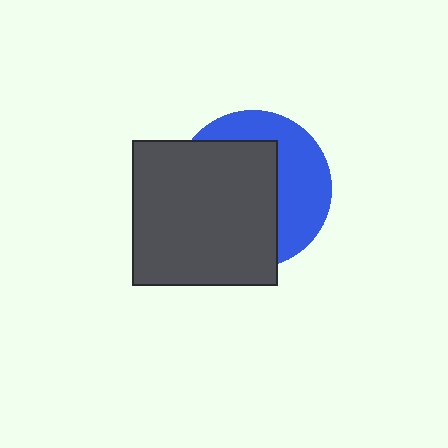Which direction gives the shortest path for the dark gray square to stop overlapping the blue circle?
Moving left gives the shortest separation.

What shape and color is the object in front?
The object in front is a dark gray square.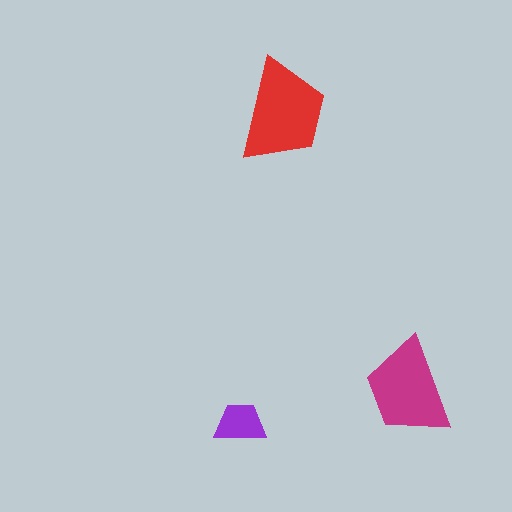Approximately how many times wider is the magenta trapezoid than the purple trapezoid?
About 2 times wider.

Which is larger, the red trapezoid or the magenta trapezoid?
The red one.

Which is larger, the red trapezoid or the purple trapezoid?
The red one.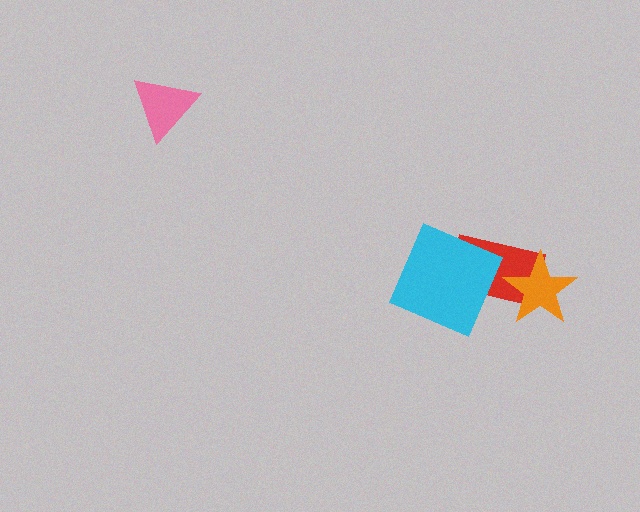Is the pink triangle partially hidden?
No, no other shape covers it.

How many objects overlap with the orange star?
1 object overlaps with the orange star.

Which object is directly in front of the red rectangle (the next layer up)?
The orange star is directly in front of the red rectangle.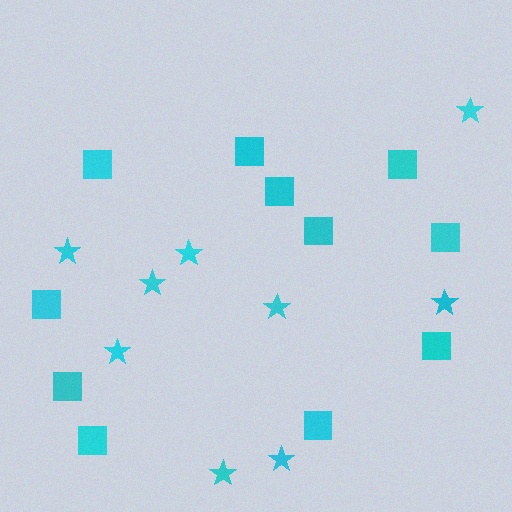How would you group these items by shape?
There are 2 groups: one group of squares (11) and one group of stars (9).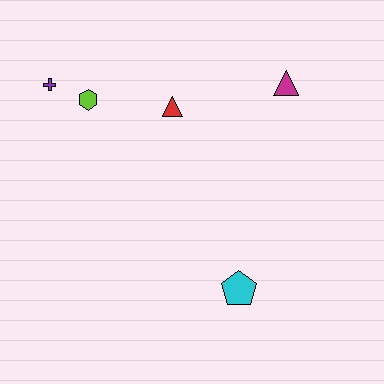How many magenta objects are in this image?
There is 1 magenta object.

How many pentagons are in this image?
There is 1 pentagon.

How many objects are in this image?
There are 5 objects.